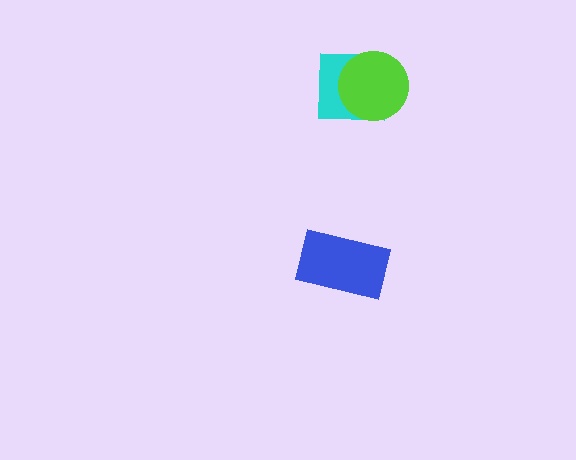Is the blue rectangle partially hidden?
No, no other shape covers it.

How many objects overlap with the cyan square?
1 object overlaps with the cyan square.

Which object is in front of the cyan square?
The lime circle is in front of the cyan square.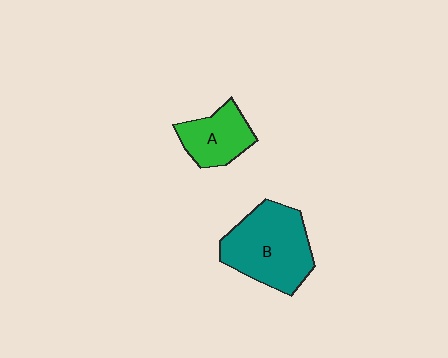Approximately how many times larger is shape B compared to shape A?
Approximately 1.8 times.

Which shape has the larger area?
Shape B (teal).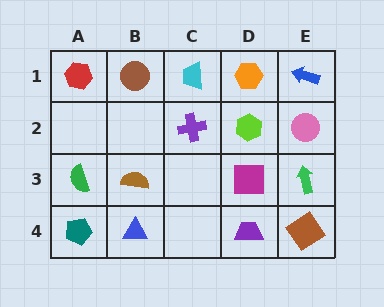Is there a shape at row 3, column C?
No, that cell is empty.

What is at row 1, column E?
A blue arrow.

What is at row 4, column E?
A brown diamond.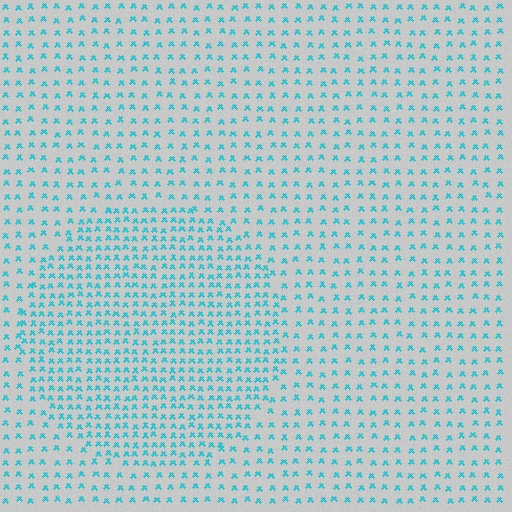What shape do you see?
I see a circle.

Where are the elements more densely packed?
The elements are more densely packed inside the circle boundary.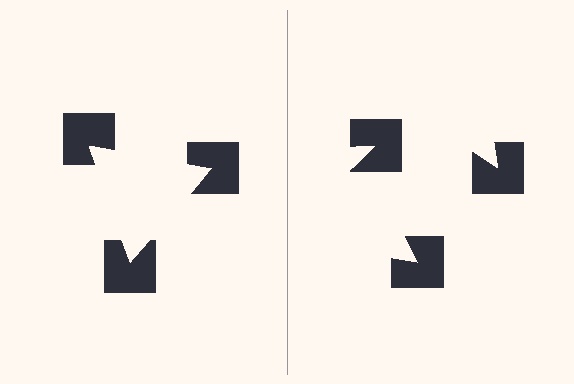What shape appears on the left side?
An illusory triangle.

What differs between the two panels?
The notched squares are positioned identically on both sides; only the wedge orientations differ. On the left they align to a triangle; on the right they are misaligned.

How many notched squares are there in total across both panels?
6 — 3 on each side.